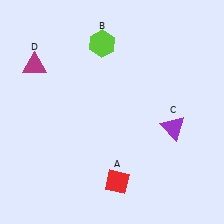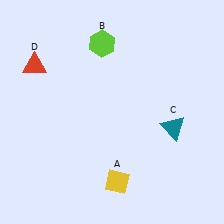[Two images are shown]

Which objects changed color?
A changed from red to yellow. C changed from purple to teal. D changed from magenta to red.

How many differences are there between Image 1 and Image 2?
There are 3 differences between the two images.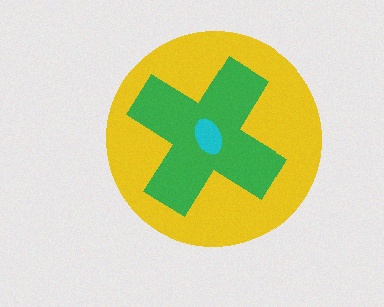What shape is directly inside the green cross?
The cyan ellipse.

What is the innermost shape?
The cyan ellipse.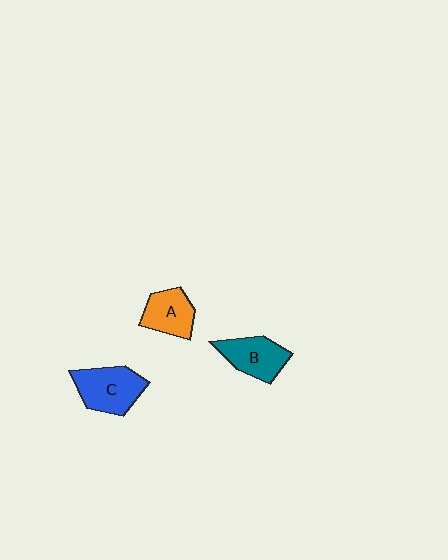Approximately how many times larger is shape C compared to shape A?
Approximately 1.3 times.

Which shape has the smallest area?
Shape A (orange).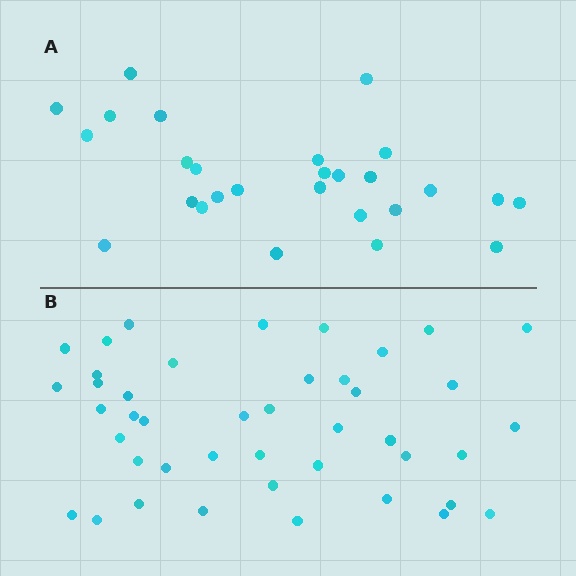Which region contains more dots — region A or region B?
Region B (the bottom region) has more dots.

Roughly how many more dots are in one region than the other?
Region B has approximately 15 more dots than region A.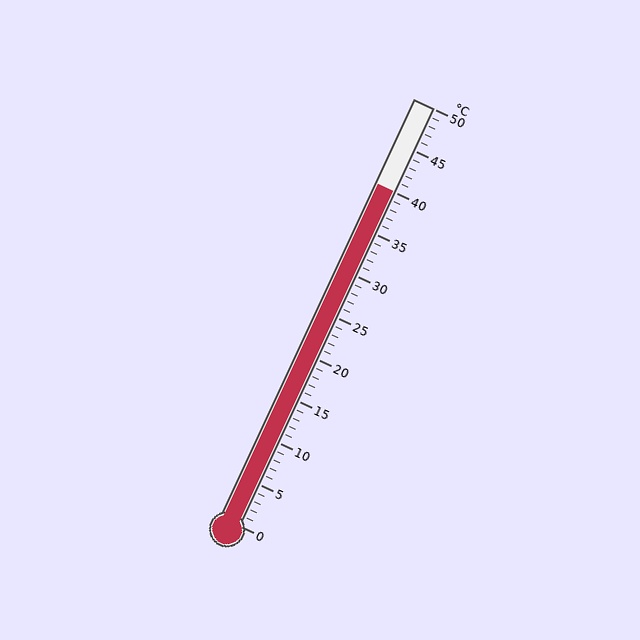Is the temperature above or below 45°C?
The temperature is below 45°C.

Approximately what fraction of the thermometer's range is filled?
The thermometer is filled to approximately 80% of its range.